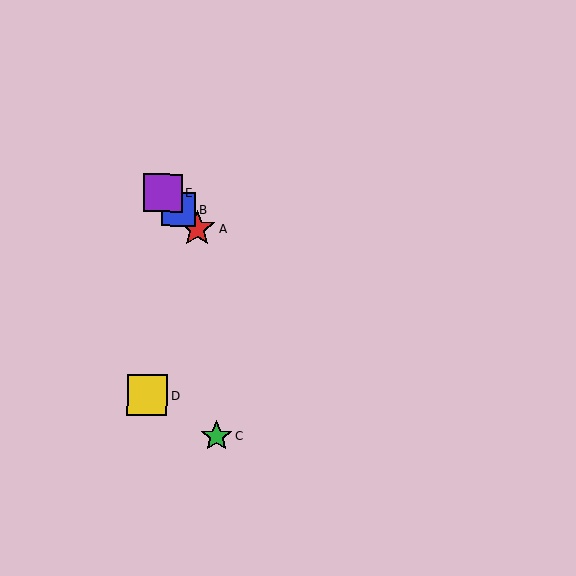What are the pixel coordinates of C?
Object C is at (217, 436).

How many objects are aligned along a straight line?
3 objects (A, B, E) are aligned along a straight line.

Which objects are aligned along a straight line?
Objects A, B, E are aligned along a straight line.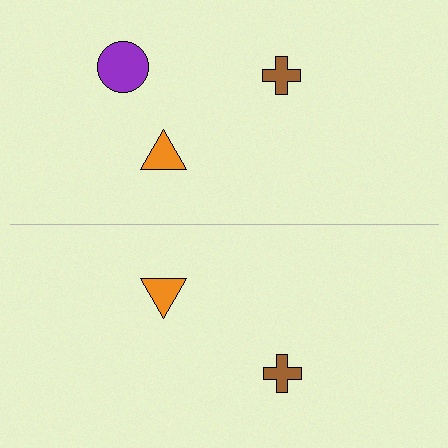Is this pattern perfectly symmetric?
No, the pattern is not perfectly symmetric. A purple circle is missing from the bottom side.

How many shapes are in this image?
There are 5 shapes in this image.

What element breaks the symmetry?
A purple circle is missing from the bottom side.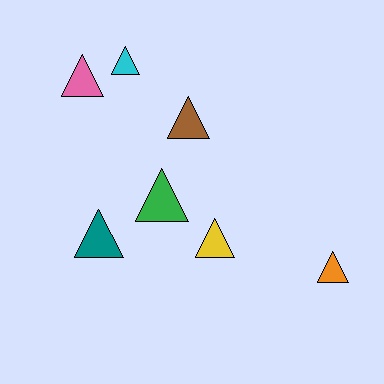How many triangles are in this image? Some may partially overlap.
There are 7 triangles.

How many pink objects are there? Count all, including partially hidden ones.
There is 1 pink object.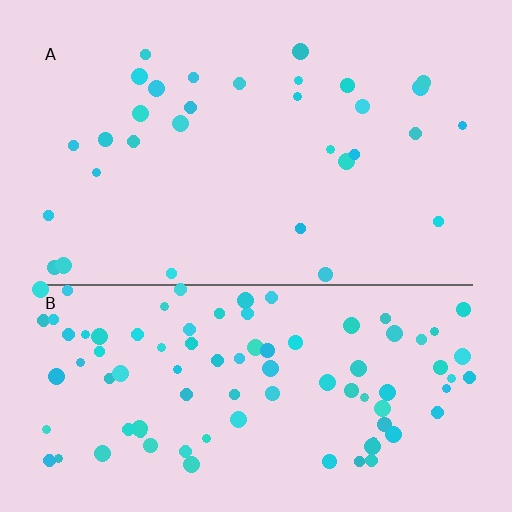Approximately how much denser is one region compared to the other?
Approximately 2.9× — region B over region A.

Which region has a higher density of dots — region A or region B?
B (the bottom).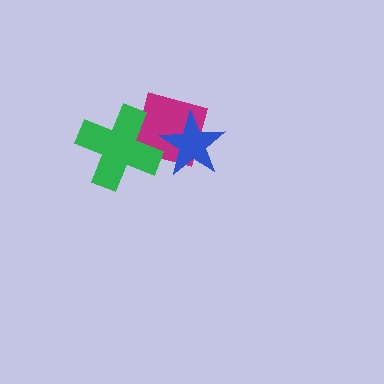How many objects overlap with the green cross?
1 object overlaps with the green cross.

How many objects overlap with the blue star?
1 object overlaps with the blue star.